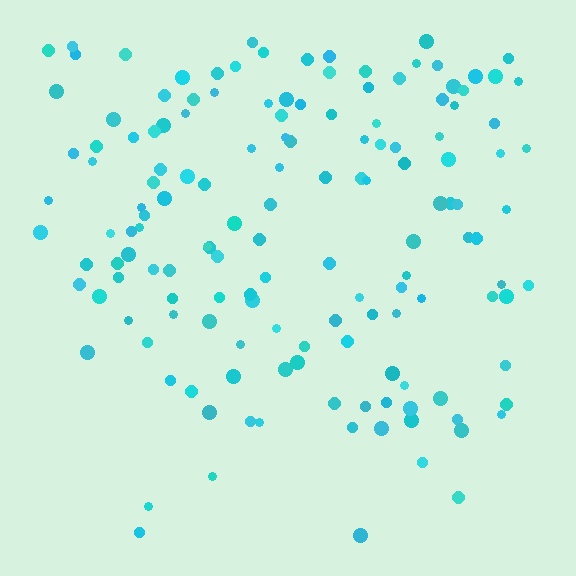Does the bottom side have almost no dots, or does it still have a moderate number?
Still a moderate number, just noticeably fewer than the top.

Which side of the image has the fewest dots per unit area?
The bottom.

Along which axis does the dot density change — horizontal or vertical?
Vertical.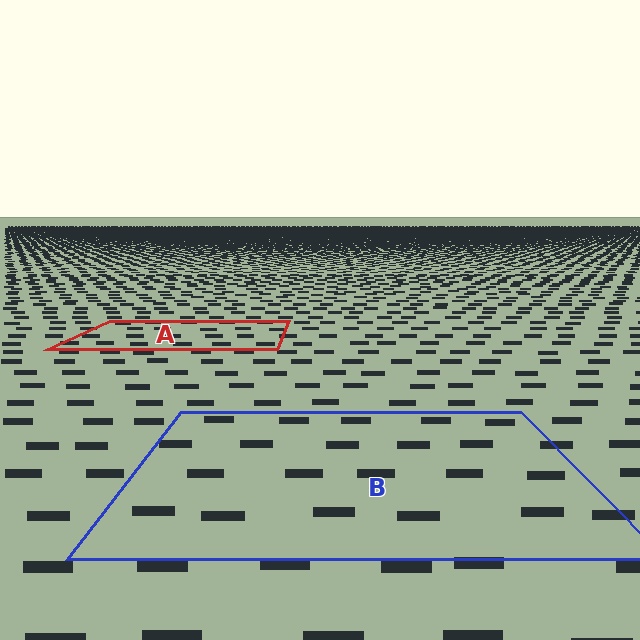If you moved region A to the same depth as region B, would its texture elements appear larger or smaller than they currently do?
They would appear larger. At a closer depth, the same texture elements are projected at a bigger on-screen size.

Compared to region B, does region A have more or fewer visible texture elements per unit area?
Region A has more texture elements per unit area — they are packed more densely because it is farther away.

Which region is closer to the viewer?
Region B is closer. The texture elements there are larger and more spread out.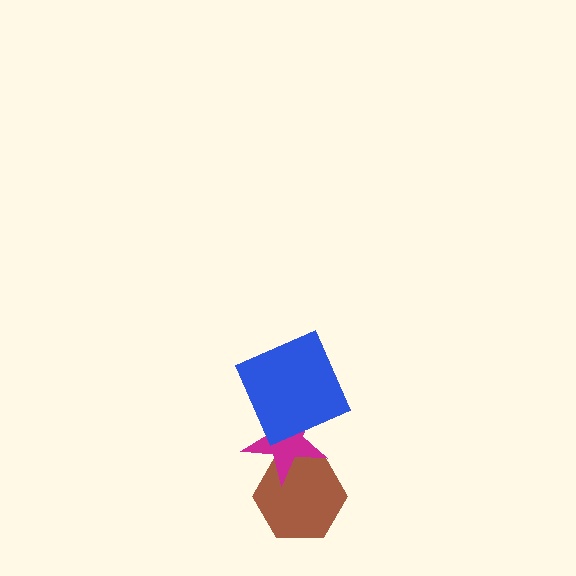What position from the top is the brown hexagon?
The brown hexagon is 3rd from the top.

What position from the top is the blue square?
The blue square is 1st from the top.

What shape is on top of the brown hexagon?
The magenta star is on top of the brown hexagon.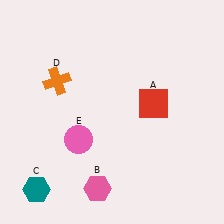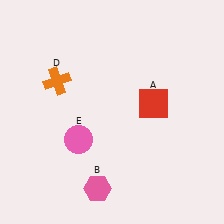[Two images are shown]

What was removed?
The teal hexagon (C) was removed in Image 2.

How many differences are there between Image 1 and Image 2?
There is 1 difference between the two images.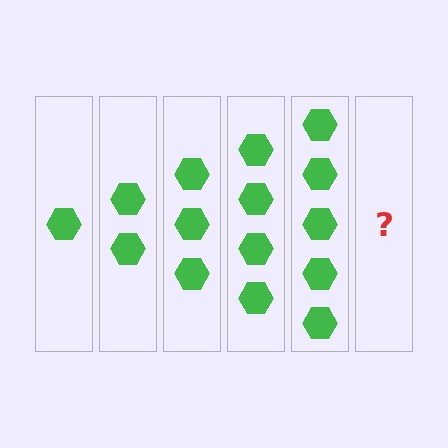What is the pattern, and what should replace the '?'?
The pattern is that each step adds one more hexagon. The '?' should be 6 hexagons.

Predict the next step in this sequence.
The next step is 6 hexagons.